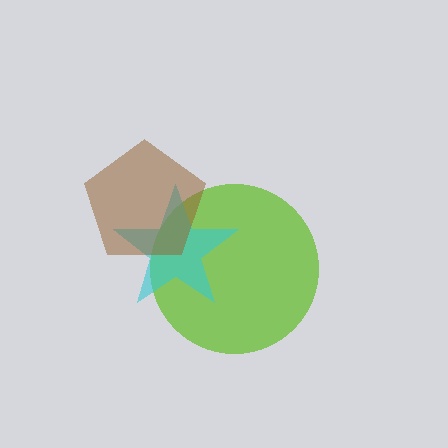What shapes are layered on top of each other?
The layered shapes are: a lime circle, a cyan star, a brown pentagon.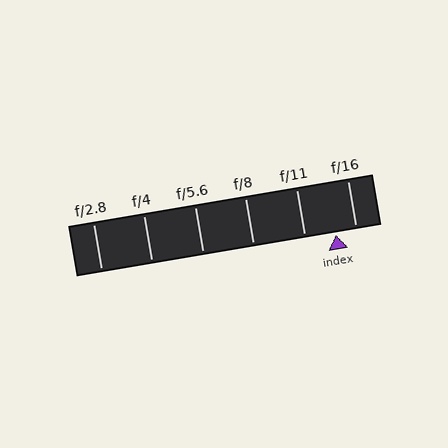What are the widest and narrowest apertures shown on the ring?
The widest aperture shown is f/2.8 and the narrowest is f/16.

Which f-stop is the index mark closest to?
The index mark is closest to f/16.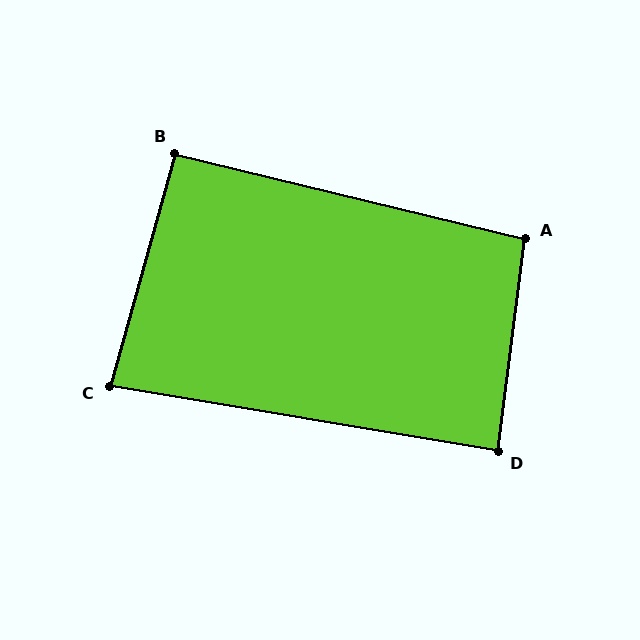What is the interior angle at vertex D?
Approximately 88 degrees (approximately right).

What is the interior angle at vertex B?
Approximately 92 degrees (approximately right).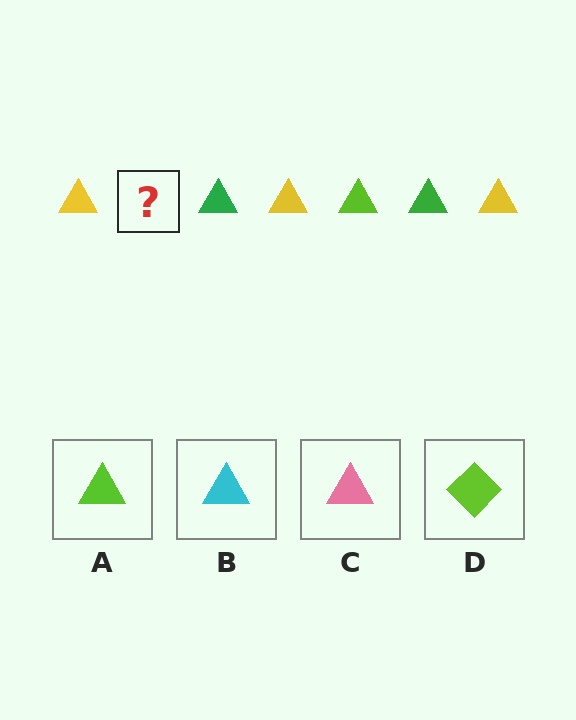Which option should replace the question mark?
Option A.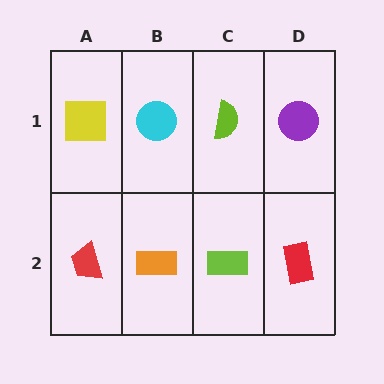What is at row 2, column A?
A red trapezoid.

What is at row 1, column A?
A yellow square.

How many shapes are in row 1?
4 shapes.